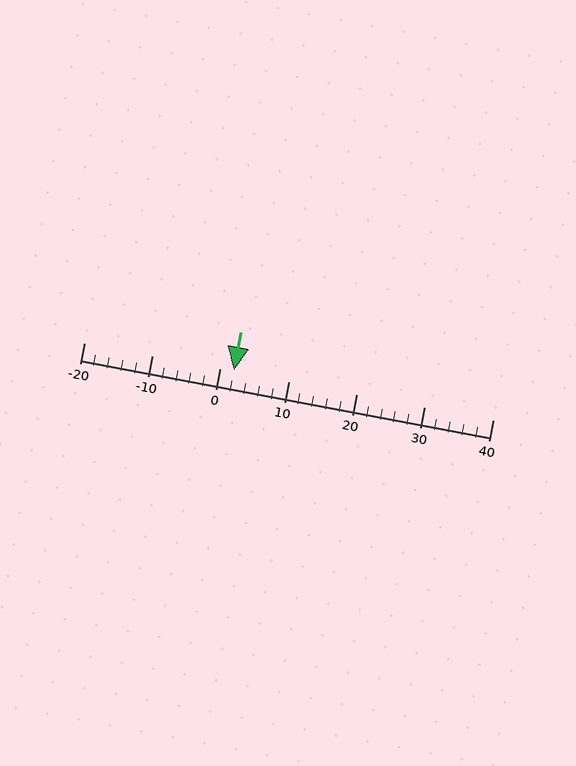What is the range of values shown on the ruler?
The ruler shows values from -20 to 40.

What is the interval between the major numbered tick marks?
The major tick marks are spaced 10 units apart.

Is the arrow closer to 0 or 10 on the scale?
The arrow is closer to 0.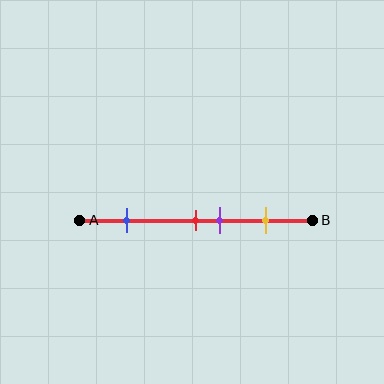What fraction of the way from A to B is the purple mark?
The purple mark is approximately 60% (0.6) of the way from A to B.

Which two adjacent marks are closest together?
The red and purple marks are the closest adjacent pair.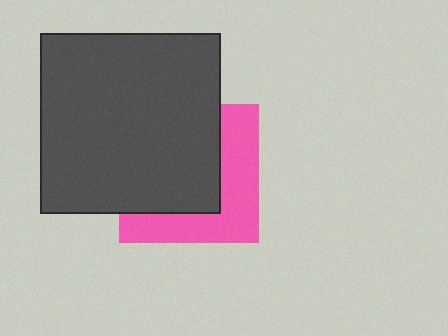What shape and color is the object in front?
The object in front is a dark gray square.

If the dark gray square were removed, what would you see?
You would see the complete pink square.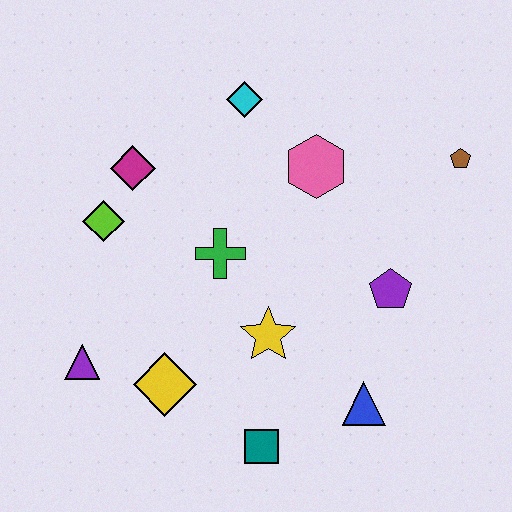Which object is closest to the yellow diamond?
The purple triangle is closest to the yellow diamond.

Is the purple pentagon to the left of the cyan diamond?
No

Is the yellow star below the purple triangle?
No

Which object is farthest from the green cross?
The brown pentagon is farthest from the green cross.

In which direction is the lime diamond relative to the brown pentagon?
The lime diamond is to the left of the brown pentagon.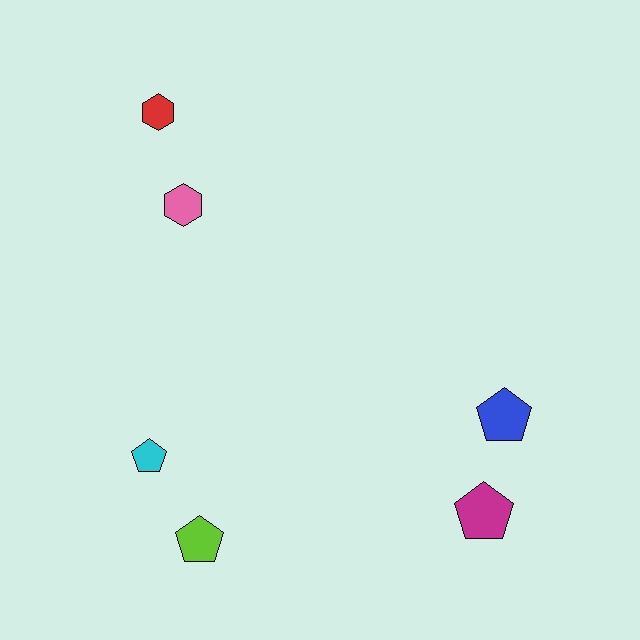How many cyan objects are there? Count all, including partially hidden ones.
There is 1 cyan object.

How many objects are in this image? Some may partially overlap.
There are 6 objects.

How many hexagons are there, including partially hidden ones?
There are 2 hexagons.